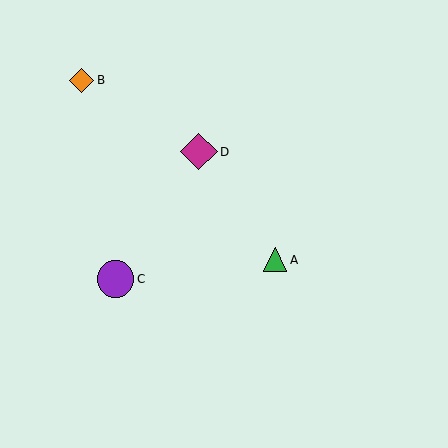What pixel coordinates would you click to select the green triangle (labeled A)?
Click at (275, 260) to select the green triangle A.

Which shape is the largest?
The magenta diamond (labeled D) is the largest.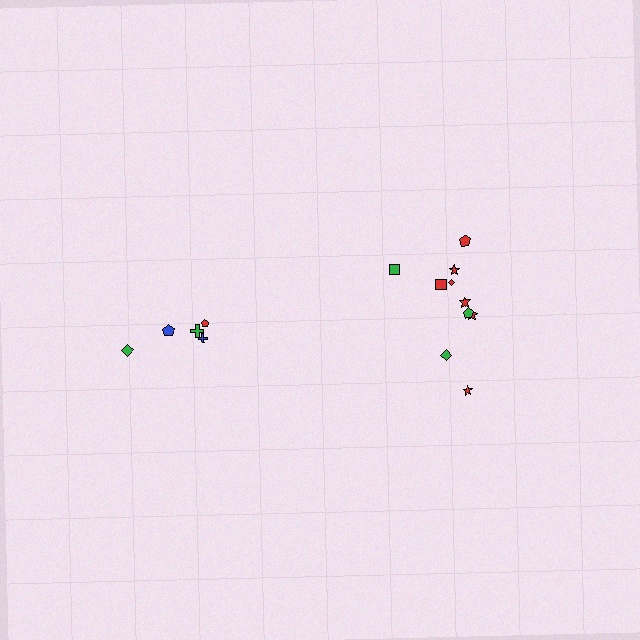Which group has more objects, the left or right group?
The right group.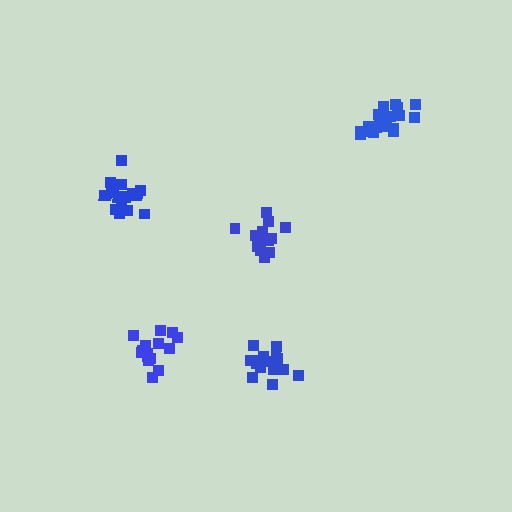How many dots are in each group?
Group 1: 15 dots, Group 2: 18 dots, Group 3: 16 dots, Group 4: 21 dots, Group 5: 15 dots (85 total).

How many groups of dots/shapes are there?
There are 5 groups.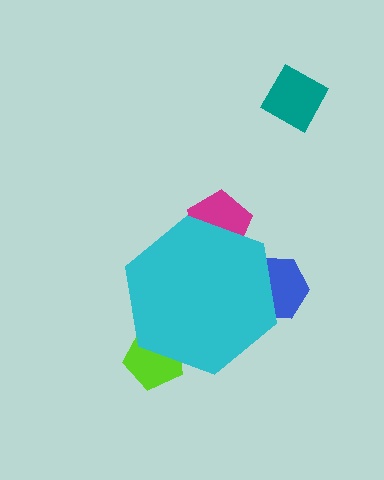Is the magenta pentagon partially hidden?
Yes, the magenta pentagon is partially hidden behind the cyan hexagon.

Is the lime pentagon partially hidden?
Yes, the lime pentagon is partially hidden behind the cyan hexagon.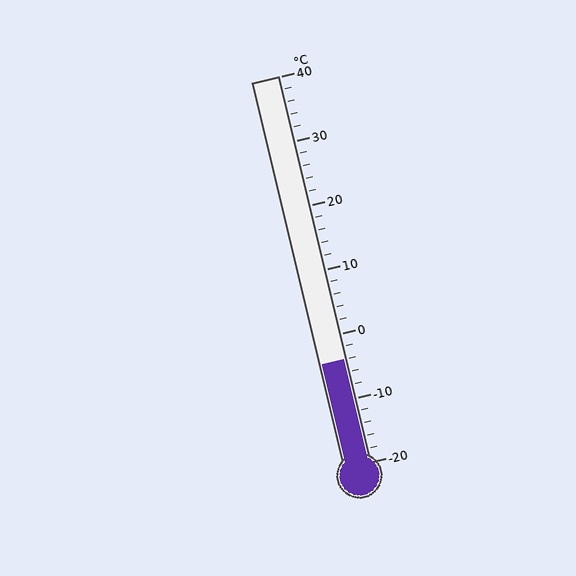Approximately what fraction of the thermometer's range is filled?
The thermometer is filled to approximately 25% of its range.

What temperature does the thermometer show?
The thermometer shows approximately -4°C.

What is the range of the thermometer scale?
The thermometer scale ranges from -20°C to 40°C.